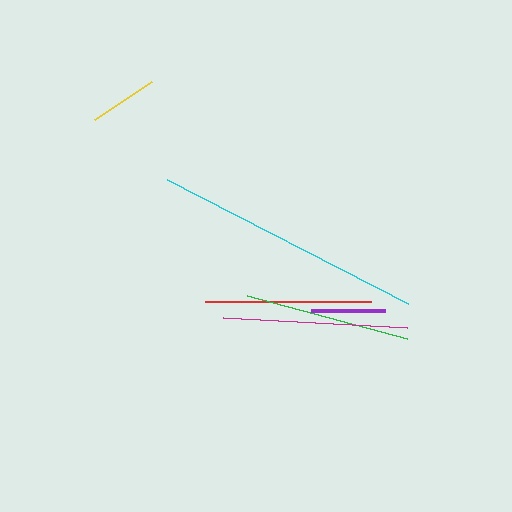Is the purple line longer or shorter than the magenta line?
The magenta line is longer than the purple line.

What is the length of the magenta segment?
The magenta segment is approximately 184 pixels long.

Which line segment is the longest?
The cyan line is the longest at approximately 271 pixels.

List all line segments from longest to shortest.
From longest to shortest: cyan, magenta, red, green, purple, yellow.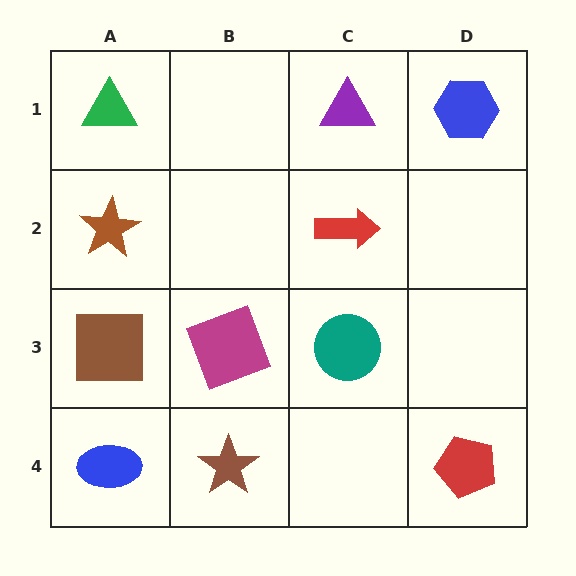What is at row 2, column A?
A brown star.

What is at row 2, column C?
A red arrow.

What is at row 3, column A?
A brown square.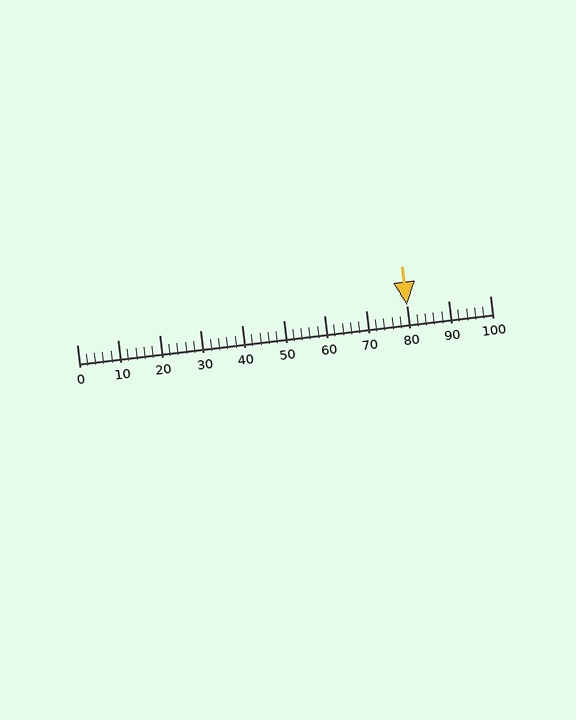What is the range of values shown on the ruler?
The ruler shows values from 0 to 100.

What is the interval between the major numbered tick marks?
The major tick marks are spaced 10 units apart.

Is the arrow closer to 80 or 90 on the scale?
The arrow is closer to 80.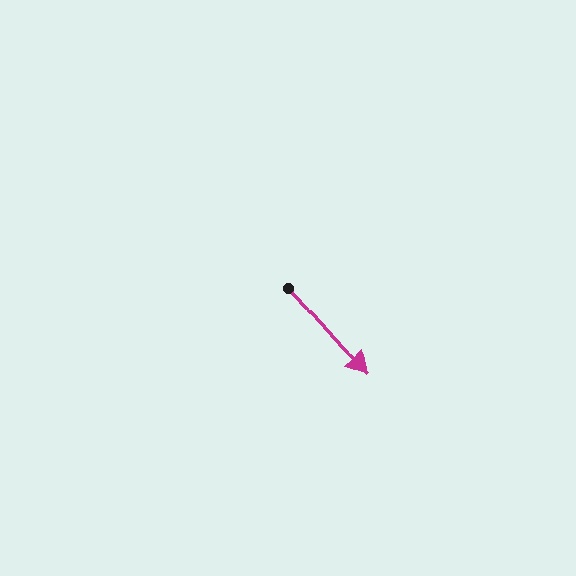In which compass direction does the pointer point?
Southeast.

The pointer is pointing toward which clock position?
Roughly 5 o'clock.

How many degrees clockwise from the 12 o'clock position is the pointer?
Approximately 138 degrees.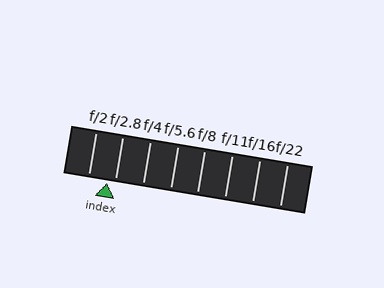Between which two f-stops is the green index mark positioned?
The index mark is between f/2 and f/2.8.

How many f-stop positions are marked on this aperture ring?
There are 8 f-stop positions marked.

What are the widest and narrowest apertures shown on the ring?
The widest aperture shown is f/2 and the narrowest is f/22.